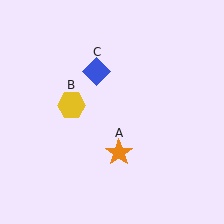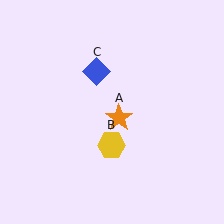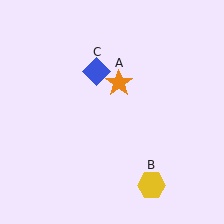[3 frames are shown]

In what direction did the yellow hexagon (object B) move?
The yellow hexagon (object B) moved down and to the right.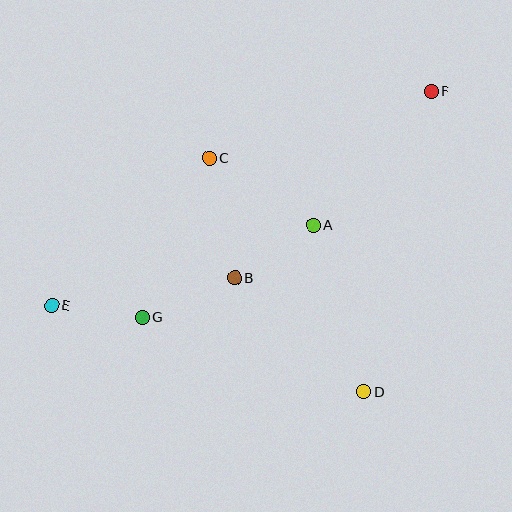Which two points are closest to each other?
Points E and G are closest to each other.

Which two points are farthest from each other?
Points E and F are farthest from each other.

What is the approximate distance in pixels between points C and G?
The distance between C and G is approximately 172 pixels.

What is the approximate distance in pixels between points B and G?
The distance between B and G is approximately 100 pixels.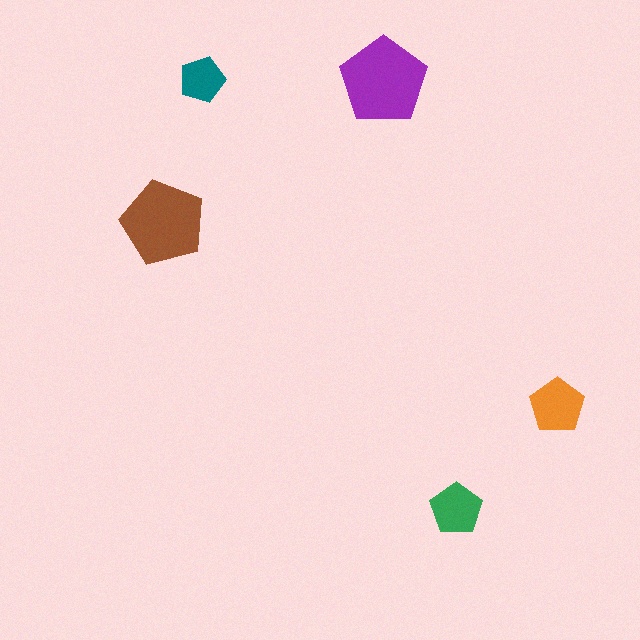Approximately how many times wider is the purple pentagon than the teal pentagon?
About 2 times wider.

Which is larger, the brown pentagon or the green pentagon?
The brown one.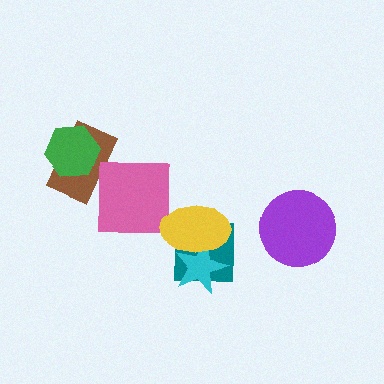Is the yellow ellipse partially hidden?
No, no other shape covers it.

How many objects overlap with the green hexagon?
1 object overlaps with the green hexagon.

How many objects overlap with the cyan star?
2 objects overlap with the cyan star.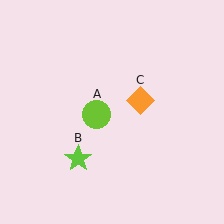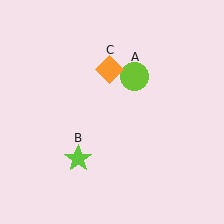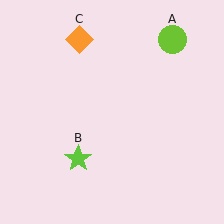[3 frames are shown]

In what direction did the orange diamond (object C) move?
The orange diamond (object C) moved up and to the left.